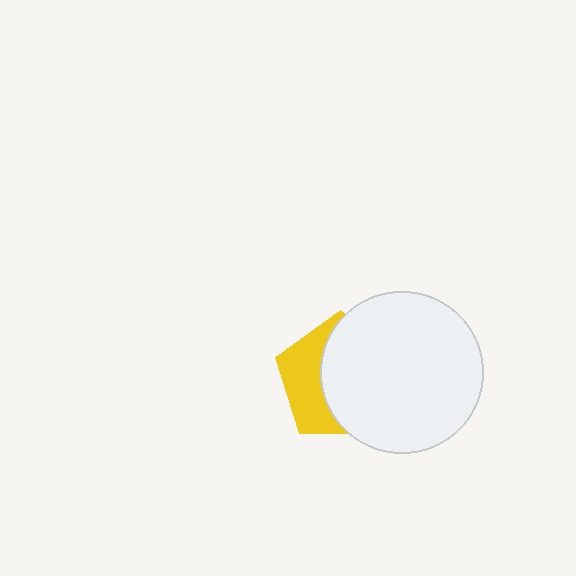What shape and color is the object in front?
The object in front is a white circle.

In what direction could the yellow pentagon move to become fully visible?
The yellow pentagon could move left. That would shift it out from behind the white circle entirely.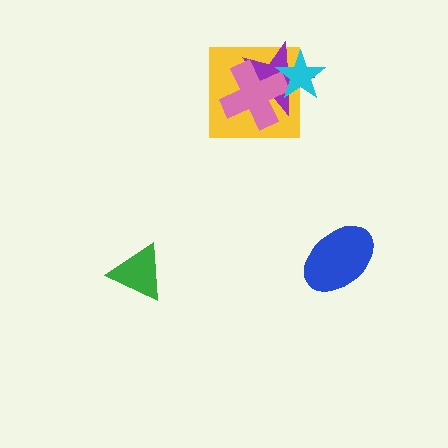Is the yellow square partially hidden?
Yes, it is partially covered by another shape.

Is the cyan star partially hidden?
No, no other shape covers it.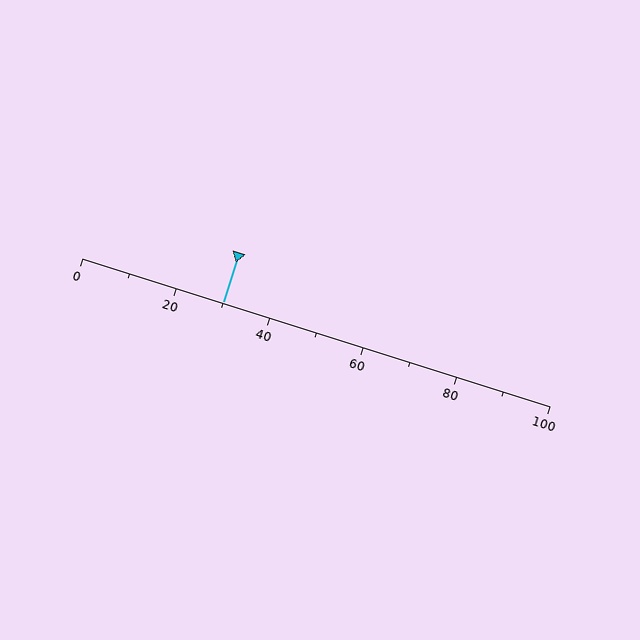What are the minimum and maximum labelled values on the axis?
The axis runs from 0 to 100.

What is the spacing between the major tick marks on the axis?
The major ticks are spaced 20 apart.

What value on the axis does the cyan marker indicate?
The marker indicates approximately 30.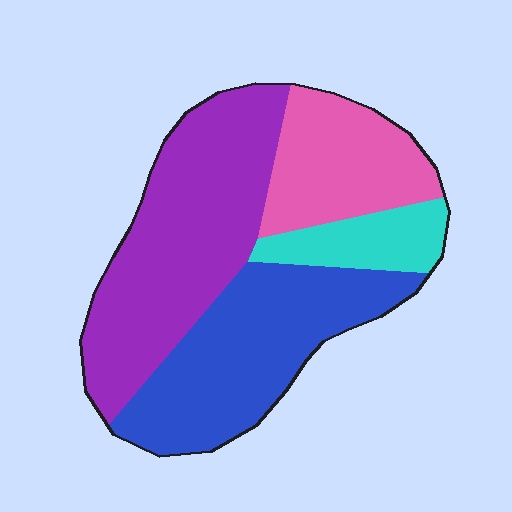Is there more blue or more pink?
Blue.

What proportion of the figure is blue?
Blue takes up between a sixth and a third of the figure.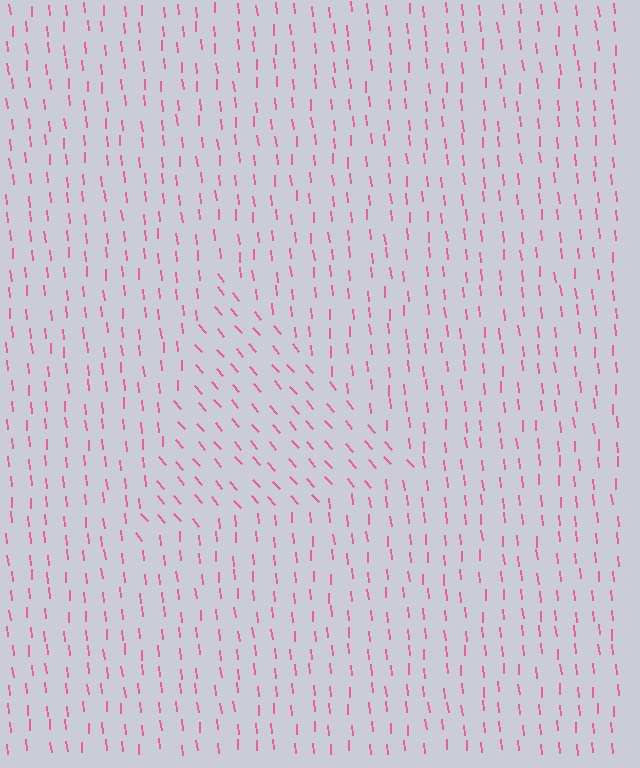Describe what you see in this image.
The image is filled with small pink line segments. A triangle region in the image has lines oriented differently from the surrounding lines, creating a visible texture boundary.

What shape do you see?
I see a triangle.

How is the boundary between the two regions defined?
The boundary is defined purely by a change in line orientation (approximately 36 degrees difference). All lines are the same color and thickness.